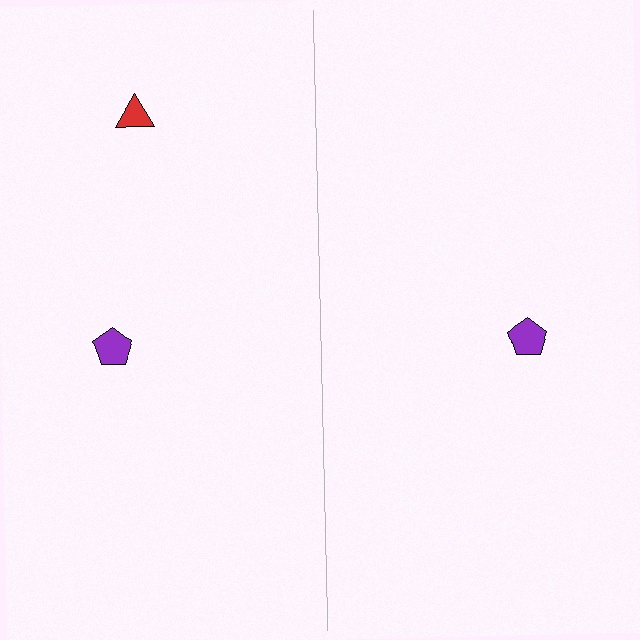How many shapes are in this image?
There are 3 shapes in this image.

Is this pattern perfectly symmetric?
No, the pattern is not perfectly symmetric. A red triangle is missing from the right side.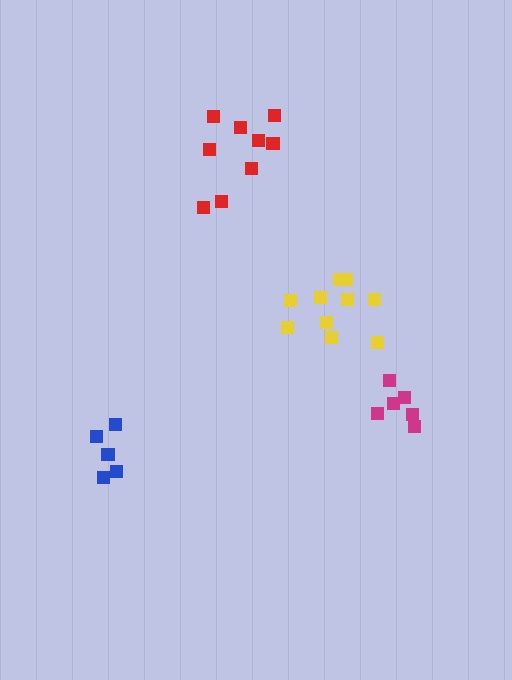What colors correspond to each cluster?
The clusters are colored: magenta, yellow, red, blue.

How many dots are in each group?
Group 1: 6 dots, Group 2: 10 dots, Group 3: 9 dots, Group 4: 5 dots (30 total).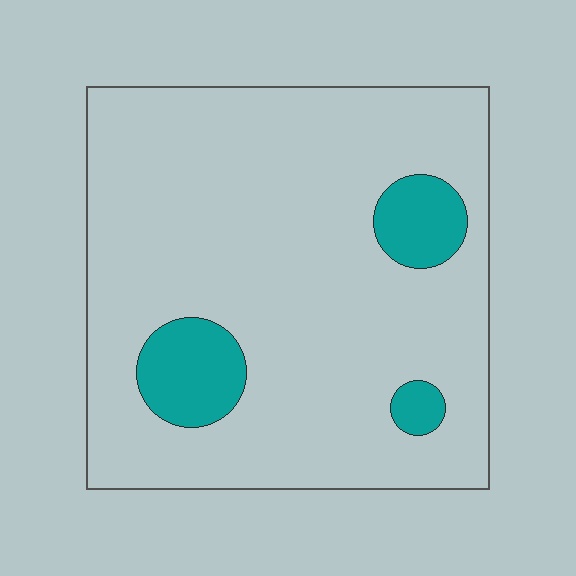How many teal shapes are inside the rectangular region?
3.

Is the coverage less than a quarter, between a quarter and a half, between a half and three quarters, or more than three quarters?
Less than a quarter.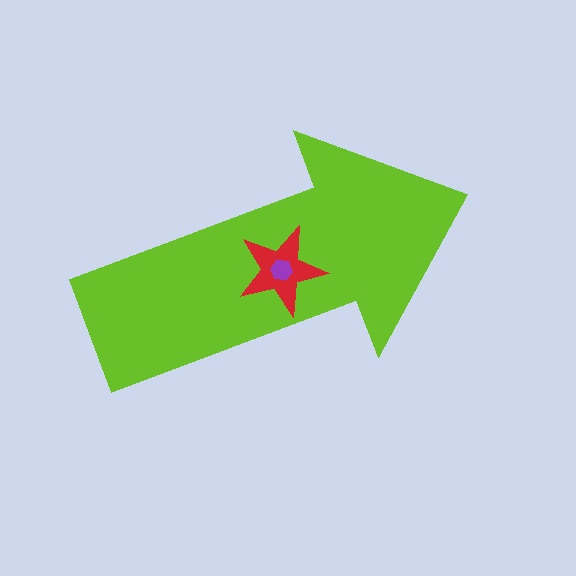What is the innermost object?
The purple hexagon.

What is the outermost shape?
The lime arrow.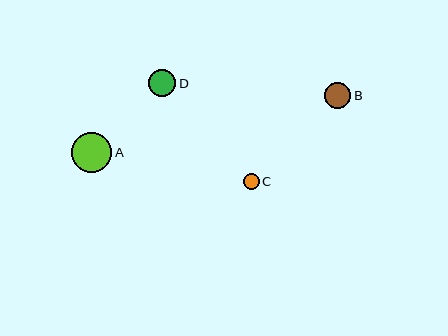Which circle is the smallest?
Circle C is the smallest with a size of approximately 15 pixels.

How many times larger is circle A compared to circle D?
Circle A is approximately 1.5 times the size of circle D.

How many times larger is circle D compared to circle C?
Circle D is approximately 1.8 times the size of circle C.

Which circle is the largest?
Circle A is the largest with a size of approximately 40 pixels.